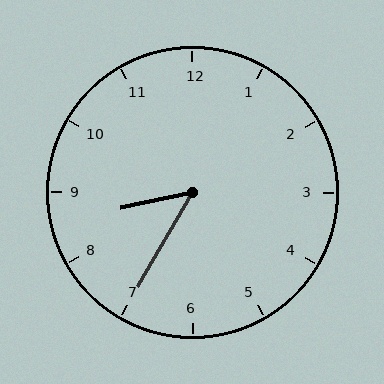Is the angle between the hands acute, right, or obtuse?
It is acute.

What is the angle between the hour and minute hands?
Approximately 48 degrees.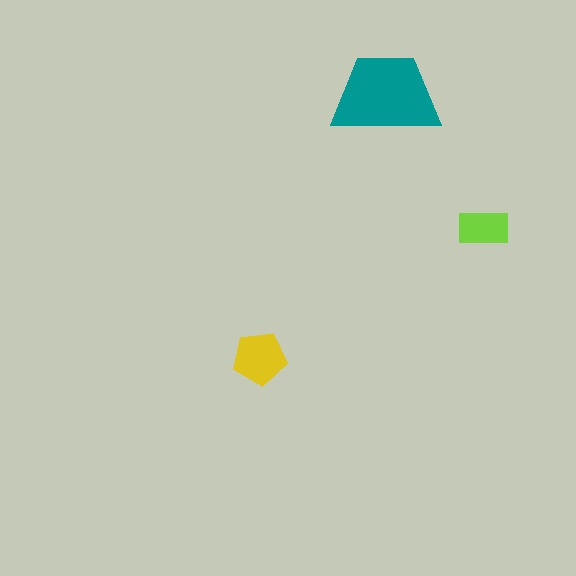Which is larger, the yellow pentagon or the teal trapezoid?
The teal trapezoid.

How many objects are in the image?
There are 3 objects in the image.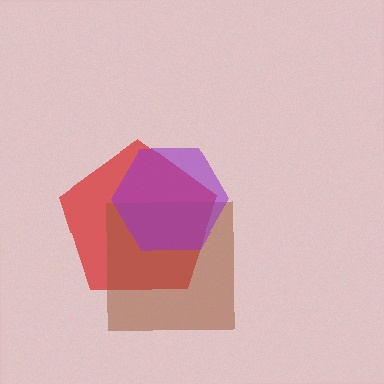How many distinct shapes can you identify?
There are 3 distinct shapes: a red pentagon, a brown square, a purple hexagon.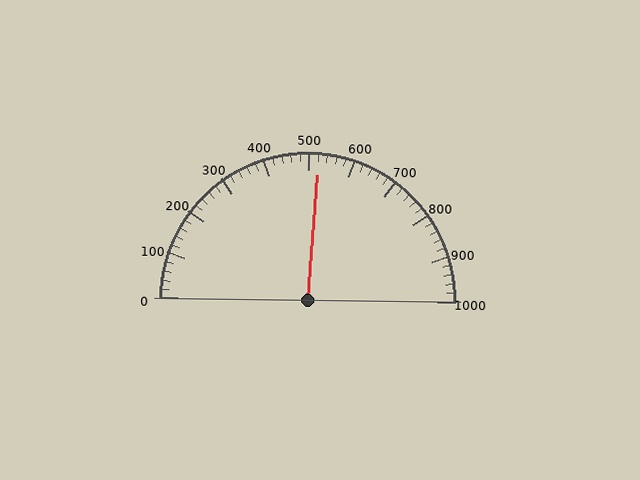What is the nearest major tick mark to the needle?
The nearest major tick mark is 500.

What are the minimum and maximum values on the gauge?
The gauge ranges from 0 to 1000.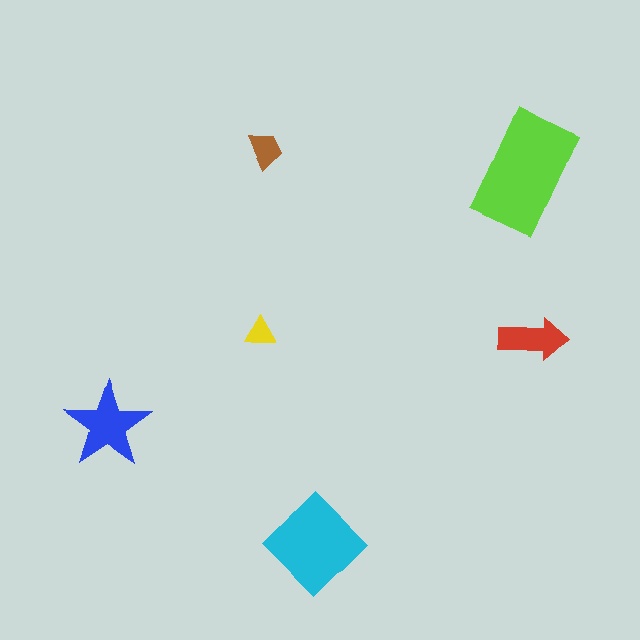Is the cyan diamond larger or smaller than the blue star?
Larger.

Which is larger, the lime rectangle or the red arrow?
The lime rectangle.